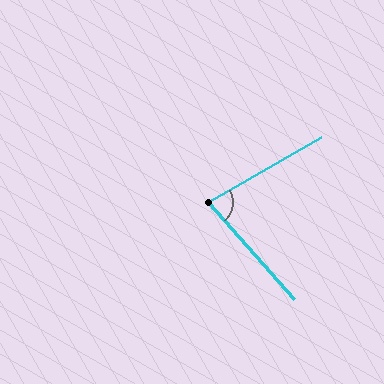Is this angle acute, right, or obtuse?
It is acute.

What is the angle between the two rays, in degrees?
Approximately 78 degrees.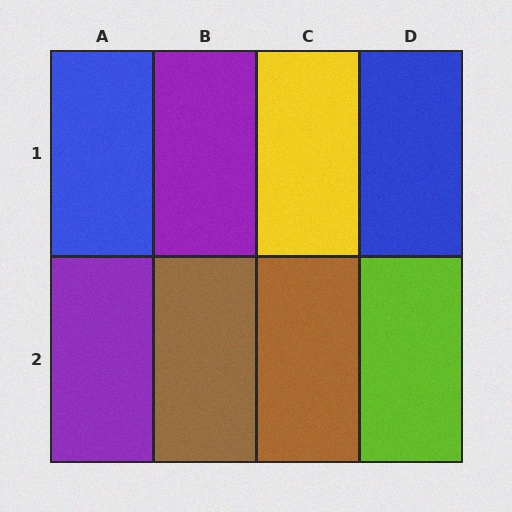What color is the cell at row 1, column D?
Blue.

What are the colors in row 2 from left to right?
Purple, brown, brown, lime.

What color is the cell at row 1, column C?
Yellow.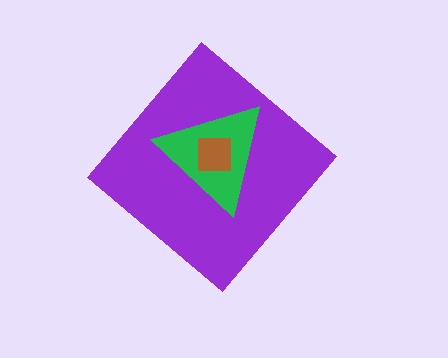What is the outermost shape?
The purple diamond.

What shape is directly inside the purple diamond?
The green triangle.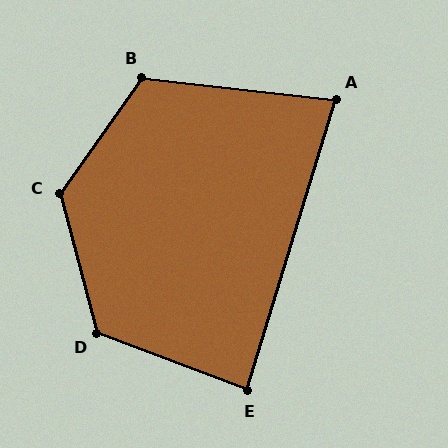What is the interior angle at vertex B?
Approximately 119 degrees (obtuse).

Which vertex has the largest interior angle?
C, at approximately 129 degrees.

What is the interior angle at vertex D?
Approximately 126 degrees (obtuse).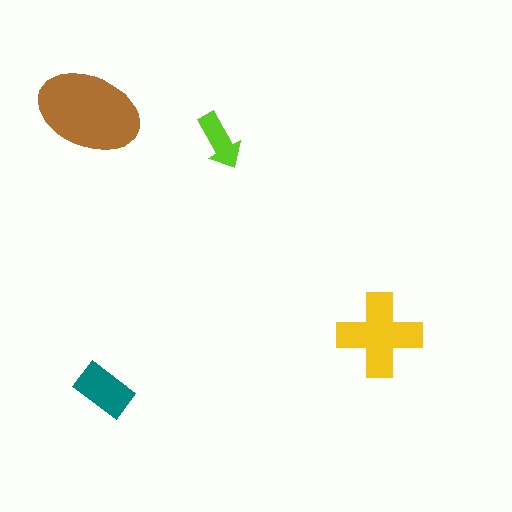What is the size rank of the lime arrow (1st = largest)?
4th.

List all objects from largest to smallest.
The brown ellipse, the yellow cross, the teal rectangle, the lime arrow.